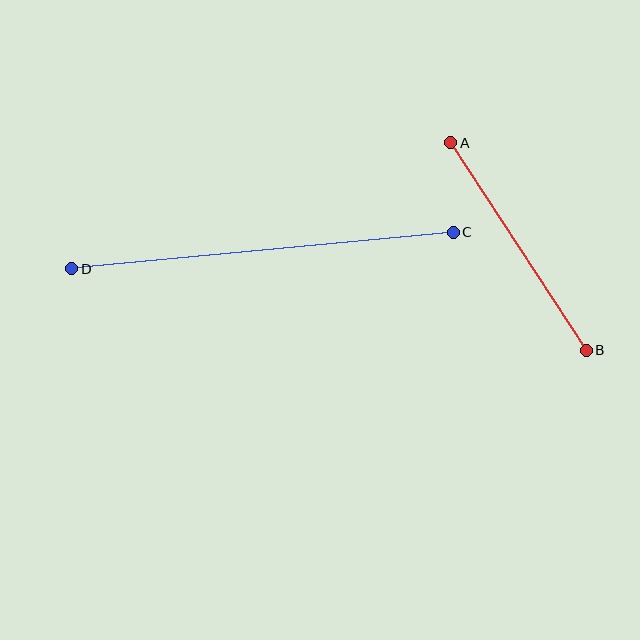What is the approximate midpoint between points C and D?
The midpoint is at approximately (262, 251) pixels.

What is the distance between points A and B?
The distance is approximately 248 pixels.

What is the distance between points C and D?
The distance is approximately 384 pixels.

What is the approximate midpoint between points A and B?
The midpoint is at approximately (518, 247) pixels.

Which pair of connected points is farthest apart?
Points C and D are farthest apart.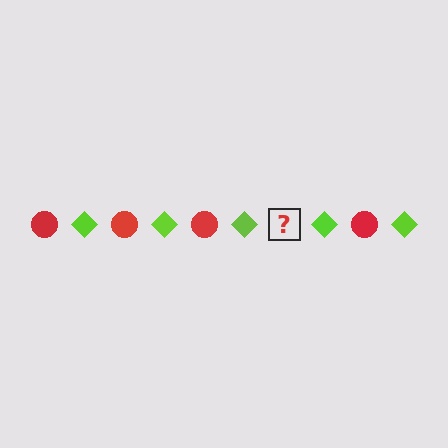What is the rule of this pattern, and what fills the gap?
The rule is that the pattern alternates between red circle and lime diamond. The gap should be filled with a red circle.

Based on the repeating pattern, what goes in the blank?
The blank should be a red circle.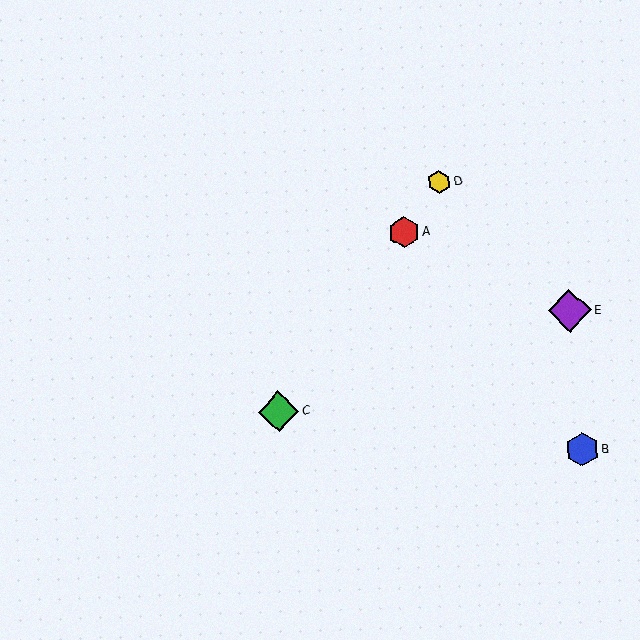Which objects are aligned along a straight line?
Objects A, C, D are aligned along a straight line.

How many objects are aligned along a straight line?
3 objects (A, C, D) are aligned along a straight line.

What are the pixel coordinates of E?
Object E is at (570, 311).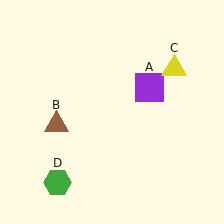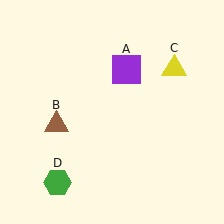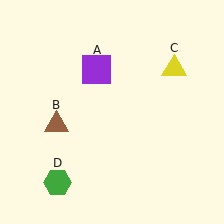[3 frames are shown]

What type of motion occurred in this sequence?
The purple square (object A) rotated counterclockwise around the center of the scene.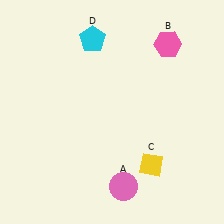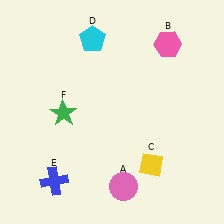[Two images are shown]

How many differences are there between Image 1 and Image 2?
There are 2 differences between the two images.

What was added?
A blue cross (E), a green star (F) were added in Image 2.